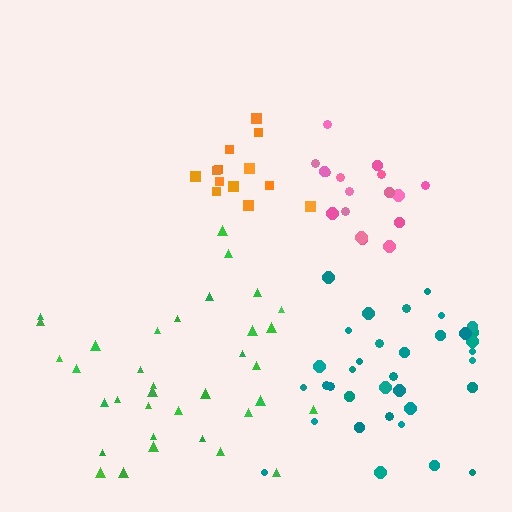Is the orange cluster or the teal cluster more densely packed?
Orange.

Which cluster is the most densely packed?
Pink.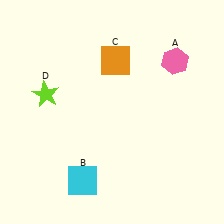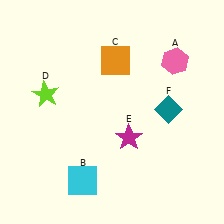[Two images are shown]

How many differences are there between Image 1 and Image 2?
There are 2 differences between the two images.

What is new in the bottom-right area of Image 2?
A magenta star (E) was added in the bottom-right area of Image 2.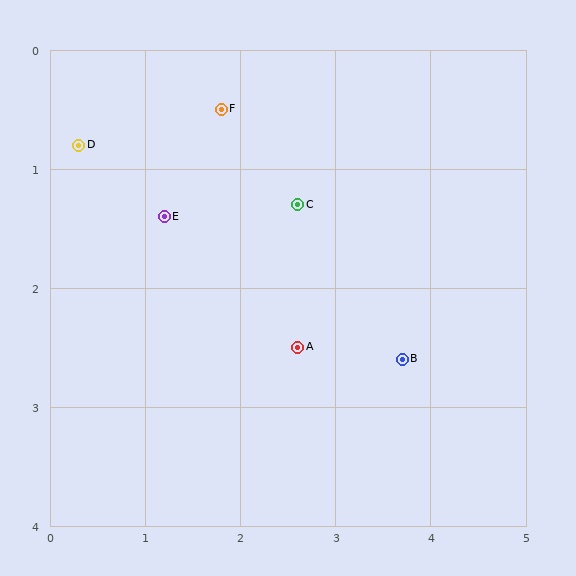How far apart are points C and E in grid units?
Points C and E are about 1.4 grid units apart.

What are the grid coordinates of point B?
Point B is at approximately (3.7, 2.6).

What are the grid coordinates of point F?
Point F is at approximately (1.8, 0.5).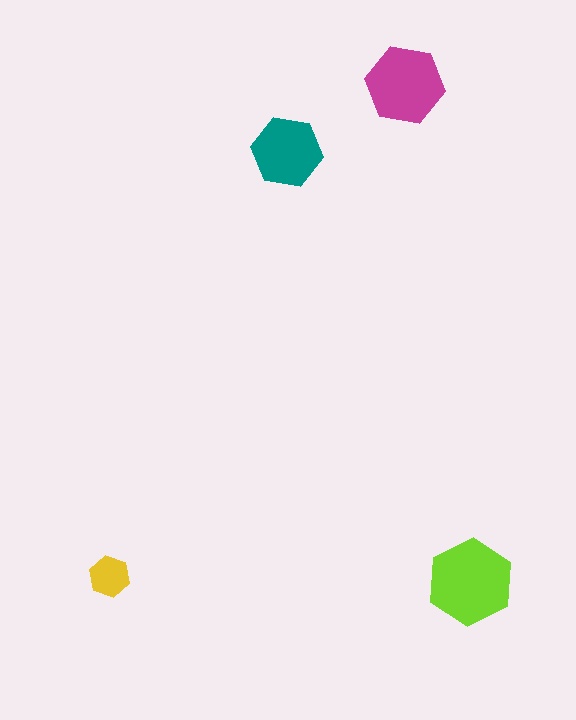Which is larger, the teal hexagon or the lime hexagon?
The lime one.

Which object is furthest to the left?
The yellow hexagon is leftmost.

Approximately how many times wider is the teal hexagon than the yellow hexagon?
About 1.5 times wider.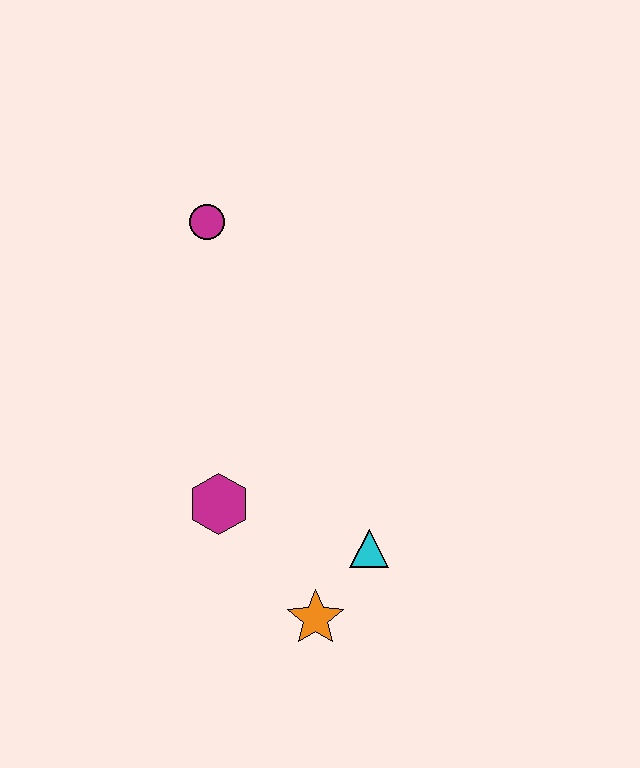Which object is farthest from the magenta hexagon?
The magenta circle is farthest from the magenta hexagon.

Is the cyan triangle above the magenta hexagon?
No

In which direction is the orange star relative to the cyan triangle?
The orange star is below the cyan triangle.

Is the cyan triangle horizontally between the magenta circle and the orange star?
No